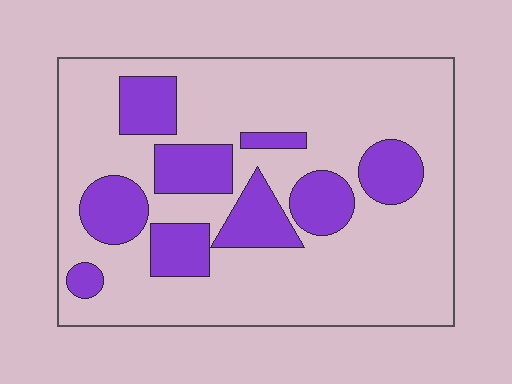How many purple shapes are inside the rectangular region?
9.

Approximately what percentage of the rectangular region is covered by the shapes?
Approximately 25%.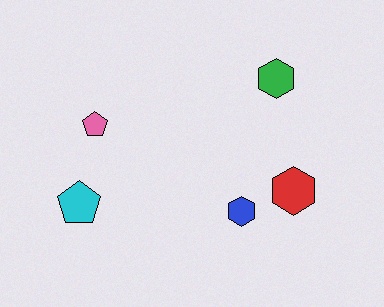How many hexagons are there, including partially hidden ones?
There are 3 hexagons.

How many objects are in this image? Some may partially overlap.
There are 5 objects.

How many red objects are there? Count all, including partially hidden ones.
There is 1 red object.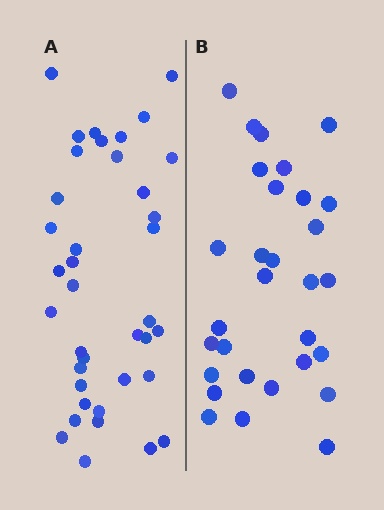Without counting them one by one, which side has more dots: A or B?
Region A (the left region) has more dots.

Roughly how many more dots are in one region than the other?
Region A has roughly 8 or so more dots than region B.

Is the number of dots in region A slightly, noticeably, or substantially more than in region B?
Region A has noticeably more, but not dramatically so. The ratio is roughly 1.3 to 1.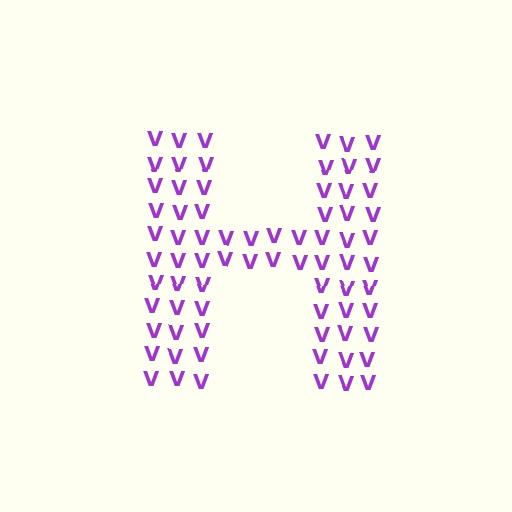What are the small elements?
The small elements are letter V's.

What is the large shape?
The large shape is the letter H.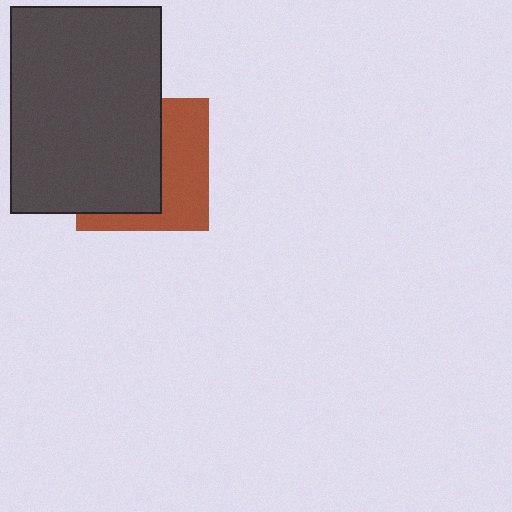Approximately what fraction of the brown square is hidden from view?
Roughly 56% of the brown square is hidden behind the dark gray rectangle.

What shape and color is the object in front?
The object in front is a dark gray rectangle.